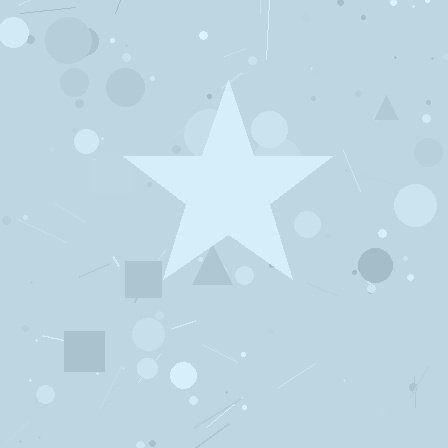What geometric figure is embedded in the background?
A star is embedded in the background.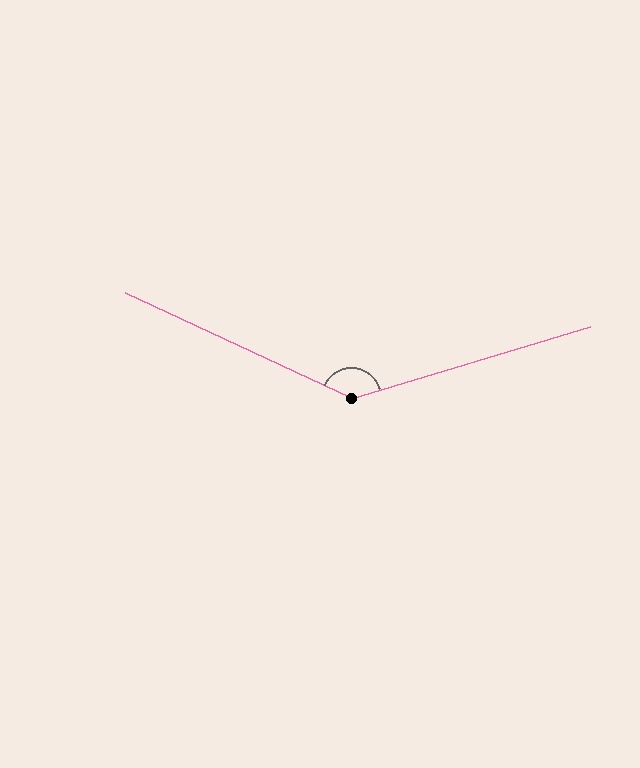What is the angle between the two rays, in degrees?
Approximately 138 degrees.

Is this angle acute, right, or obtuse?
It is obtuse.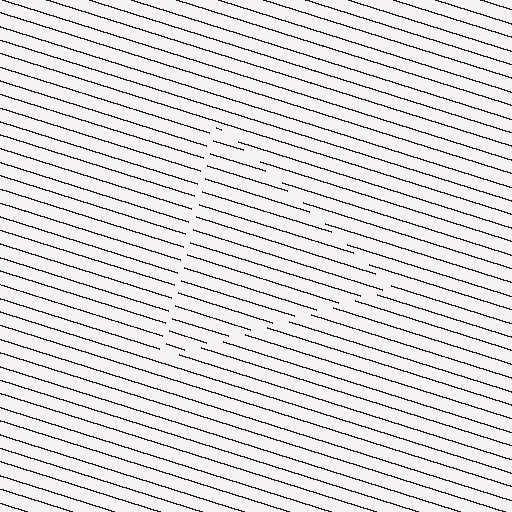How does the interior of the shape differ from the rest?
The interior of the shape contains the same grating, shifted by half a period — the contour is defined by the phase discontinuity where line-ends from the inner and outer gratings abut.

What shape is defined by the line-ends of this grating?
An illusory triangle. The interior of the shape contains the same grating, shifted by half a period — the contour is defined by the phase discontinuity where line-ends from the inner and outer gratings abut.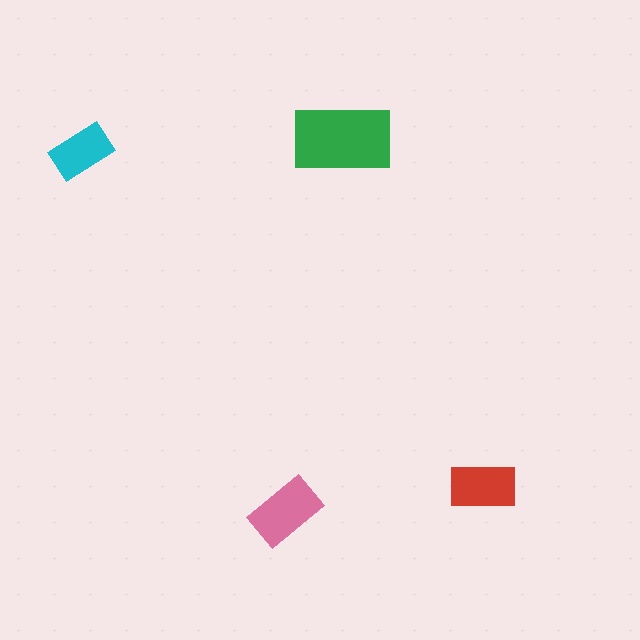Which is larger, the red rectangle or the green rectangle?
The green one.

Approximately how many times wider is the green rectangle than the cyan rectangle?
About 1.5 times wider.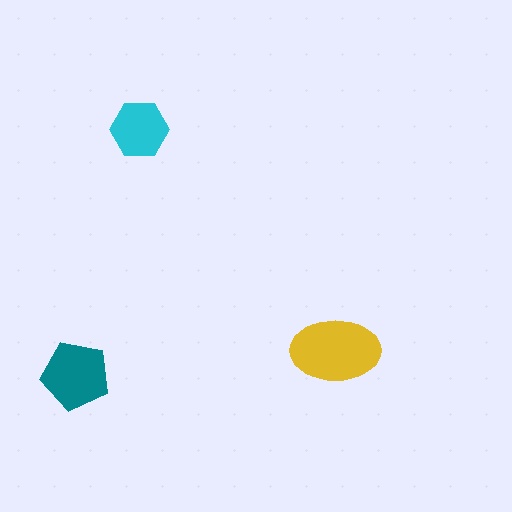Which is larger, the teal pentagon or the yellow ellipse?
The yellow ellipse.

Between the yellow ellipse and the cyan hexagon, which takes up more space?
The yellow ellipse.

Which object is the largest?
The yellow ellipse.